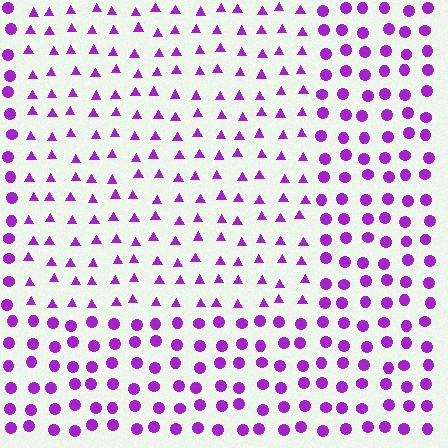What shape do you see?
I see a rectangle.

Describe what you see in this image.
The image is filled with small purple elements arranged in a uniform grid. A rectangle-shaped region contains triangles, while the surrounding area contains circles. The boundary is defined purely by the change in element shape.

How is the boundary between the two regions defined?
The boundary is defined by a change in element shape: triangles inside vs. circles outside. All elements share the same color and spacing.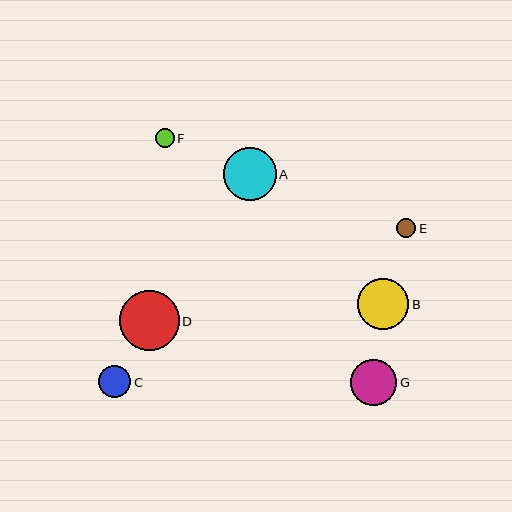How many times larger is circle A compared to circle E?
Circle A is approximately 2.8 times the size of circle E.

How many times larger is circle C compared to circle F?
Circle C is approximately 1.7 times the size of circle F.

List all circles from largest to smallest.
From largest to smallest: D, A, B, G, C, E, F.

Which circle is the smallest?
Circle F is the smallest with a size of approximately 19 pixels.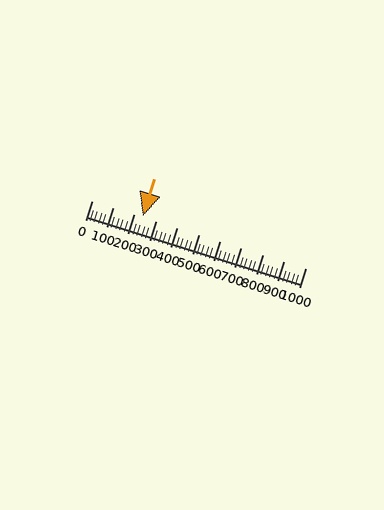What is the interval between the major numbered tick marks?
The major tick marks are spaced 100 units apart.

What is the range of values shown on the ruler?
The ruler shows values from 0 to 1000.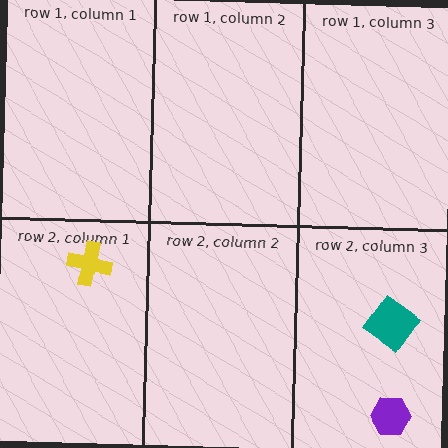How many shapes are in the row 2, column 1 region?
1.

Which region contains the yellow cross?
The row 2, column 1 region.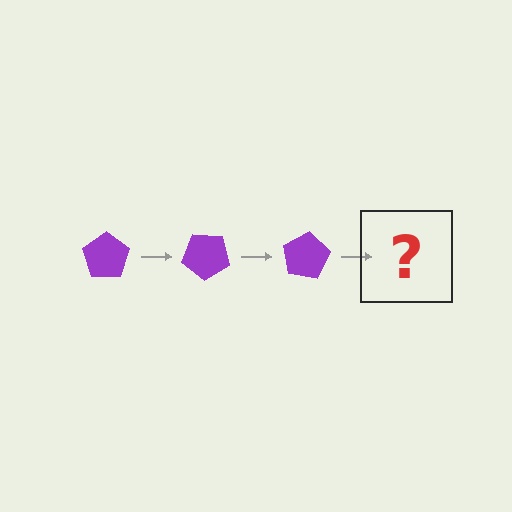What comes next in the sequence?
The next element should be a purple pentagon rotated 120 degrees.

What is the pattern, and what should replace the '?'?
The pattern is that the pentagon rotates 40 degrees each step. The '?' should be a purple pentagon rotated 120 degrees.